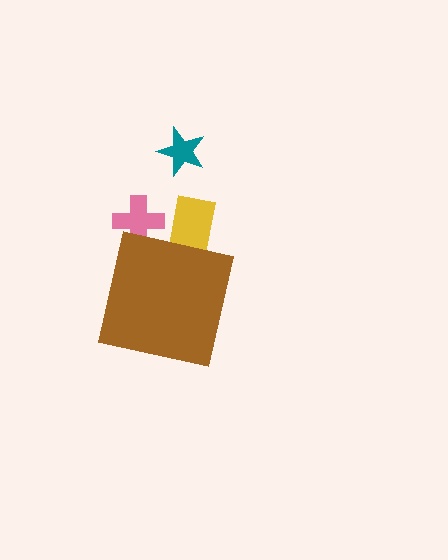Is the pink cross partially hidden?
Yes, the pink cross is partially hidden behind the brown square.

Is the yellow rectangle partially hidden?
Yes, the yellow rectangle is partially hidden behind the brown square.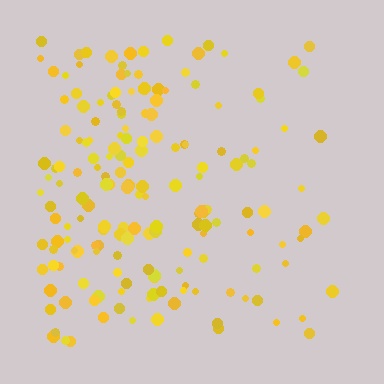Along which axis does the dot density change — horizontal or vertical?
Horizontal.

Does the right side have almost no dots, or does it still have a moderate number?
Still a moderate number, just noticeably fewer than the left.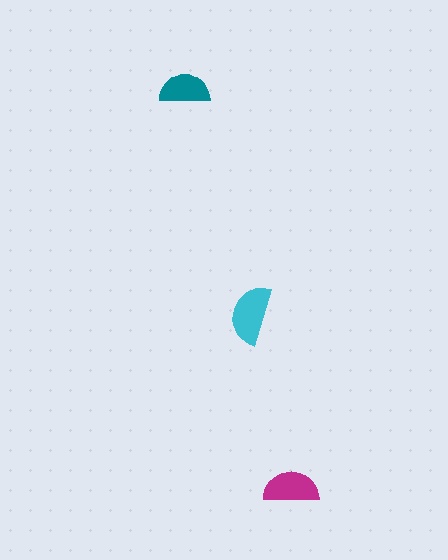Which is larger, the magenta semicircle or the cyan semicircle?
The cyan one.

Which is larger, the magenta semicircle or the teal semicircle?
The magenta one.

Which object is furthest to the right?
The magenta semicircle is rightmost.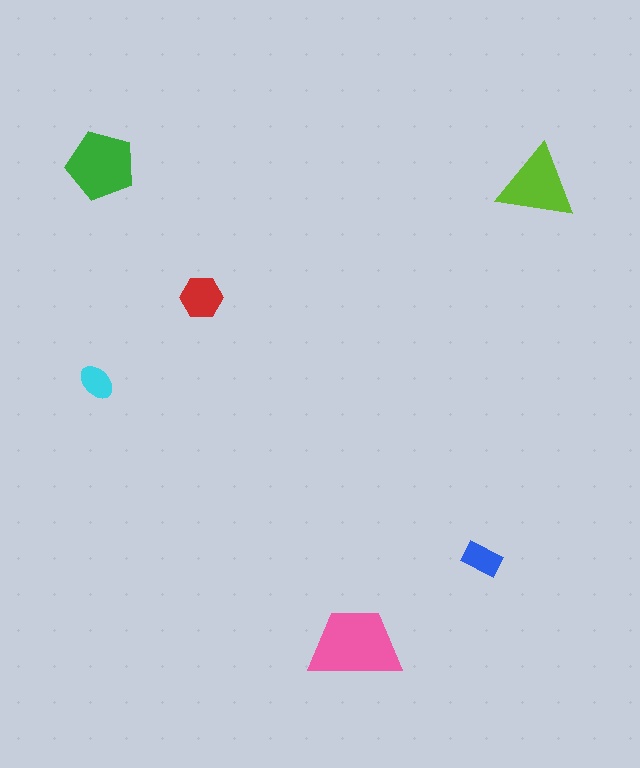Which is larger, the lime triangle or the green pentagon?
The green pentagon.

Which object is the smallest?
The cyan ellipse.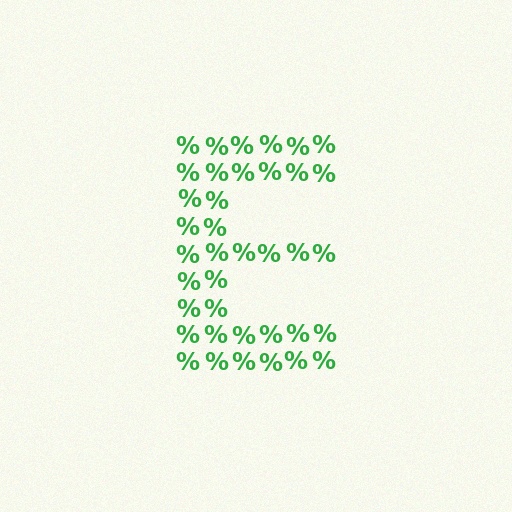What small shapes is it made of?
It is made of small percent signs.